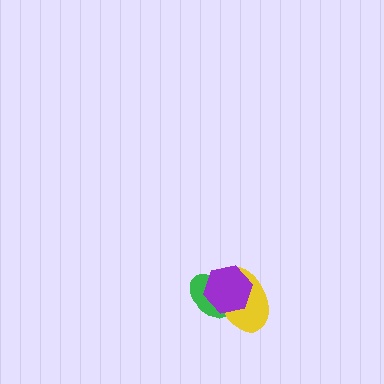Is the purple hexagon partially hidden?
No, no other shape covers it.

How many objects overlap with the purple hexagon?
2 objects overlap with the purple hexagon.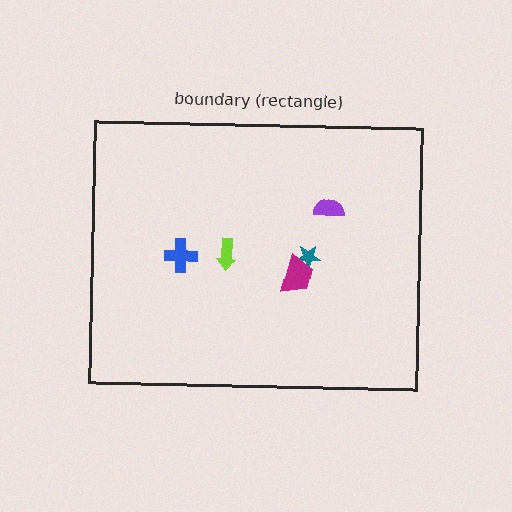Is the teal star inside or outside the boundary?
Inside.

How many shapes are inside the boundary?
5 inside, 0 outside.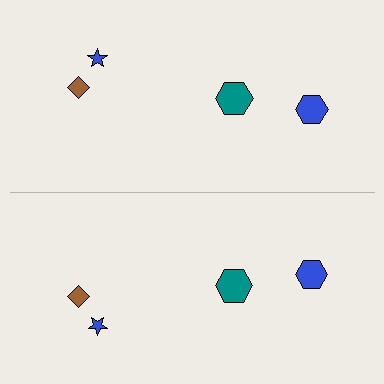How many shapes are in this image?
There are 8 shapes in this image.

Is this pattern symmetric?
Yes, this pattern has bilateral (reflection) symmetry.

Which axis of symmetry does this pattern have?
The pattern has a horizontal axis of symmetry running through the center of the image.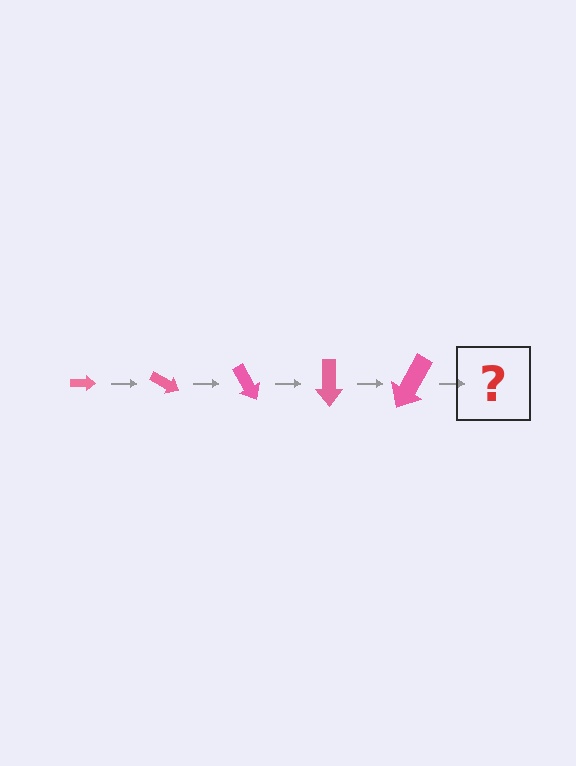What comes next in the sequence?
The next element should be an arrow, larger than the previous one and rotated 150 degrees from the start.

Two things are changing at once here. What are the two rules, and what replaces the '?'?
The two rules are that the arrow grows larger each step and it rotates 30 degrees each step. The '?' should be an arrow, larger than the previous one and rotated 150 degrees from the start.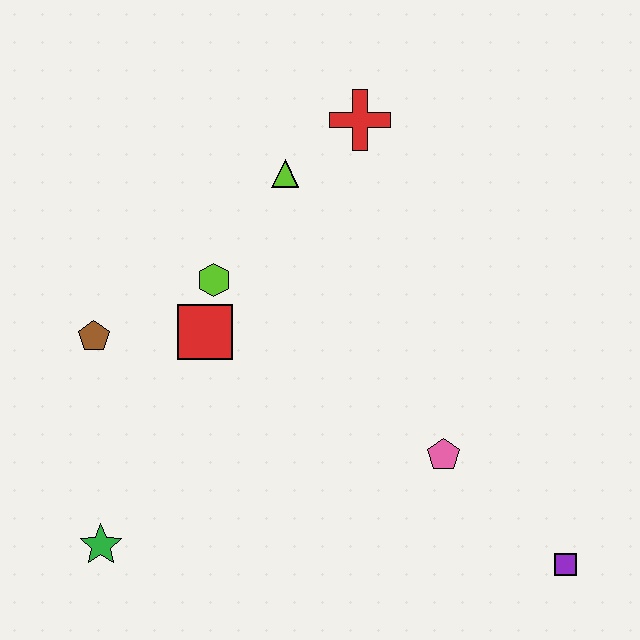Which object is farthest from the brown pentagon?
The purple square is farthest from the brown pentagon.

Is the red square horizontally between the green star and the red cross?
Yes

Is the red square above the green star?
Yes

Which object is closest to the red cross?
The lime triangle is closest to the red cross.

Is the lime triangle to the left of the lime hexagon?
No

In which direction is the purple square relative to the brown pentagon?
The purple square is to the right of the brown pentagon.